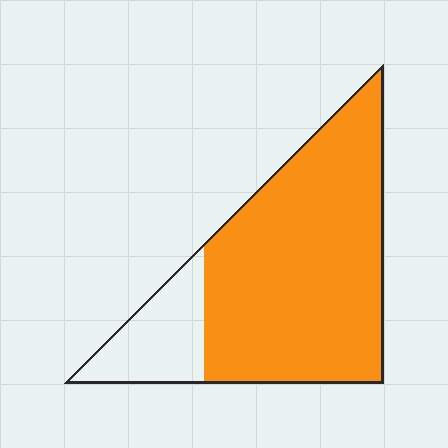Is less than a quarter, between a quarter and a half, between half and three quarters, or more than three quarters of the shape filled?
More than three quarters.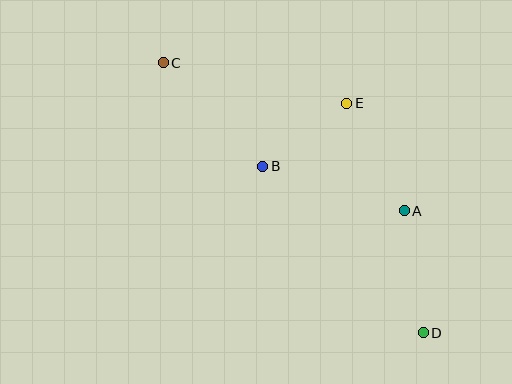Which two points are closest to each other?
Points B and E are closest to each other.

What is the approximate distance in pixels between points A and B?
The distance between A and B is approximately 148 pixels.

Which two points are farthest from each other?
Points C and D are farthest from each other.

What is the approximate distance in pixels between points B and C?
The distance between B and C is approximately 144 pixels.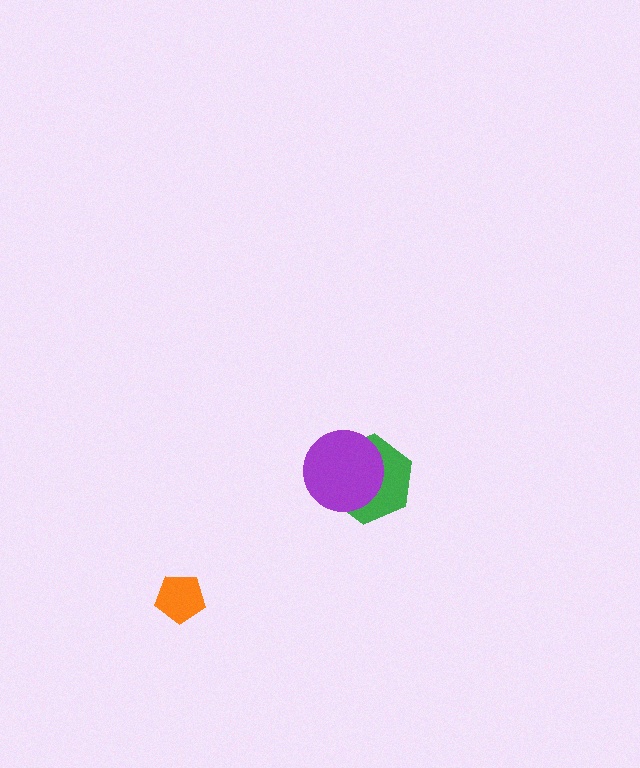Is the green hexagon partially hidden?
Yes, it is partially covered by another shape.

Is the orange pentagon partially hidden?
No, no other shape covers it.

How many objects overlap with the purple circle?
1 object overlaps with the purple circle.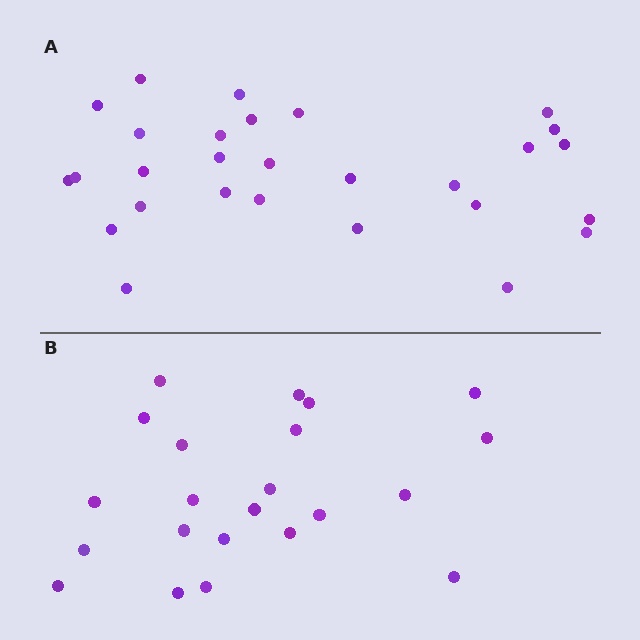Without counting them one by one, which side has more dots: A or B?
Region A (the top region) has more dots.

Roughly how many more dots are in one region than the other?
Region A has about 6 more dots than region B.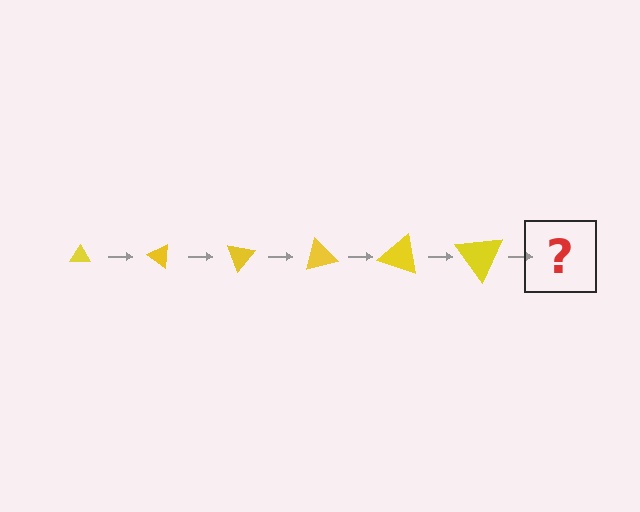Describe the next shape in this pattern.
It should be a triangle, larger than the previous one and rotated 210 degrees from the start.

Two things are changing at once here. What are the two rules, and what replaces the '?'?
The two rules are that the triangle grows larger each step and it rotates 35 degrees each step. The '?' should be a triangle, larger than the previous one and rotated 210 degrees from the start.